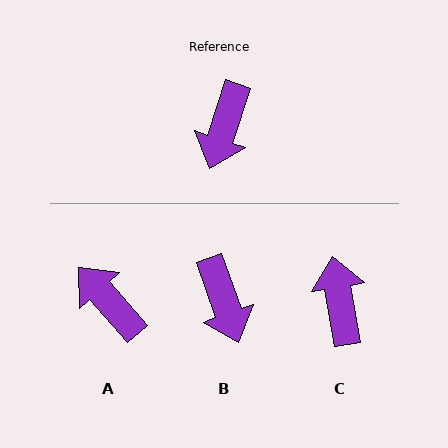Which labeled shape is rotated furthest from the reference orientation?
C, about 152 degrees away.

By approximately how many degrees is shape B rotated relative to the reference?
Approximately 38 degrees counter-clockwise.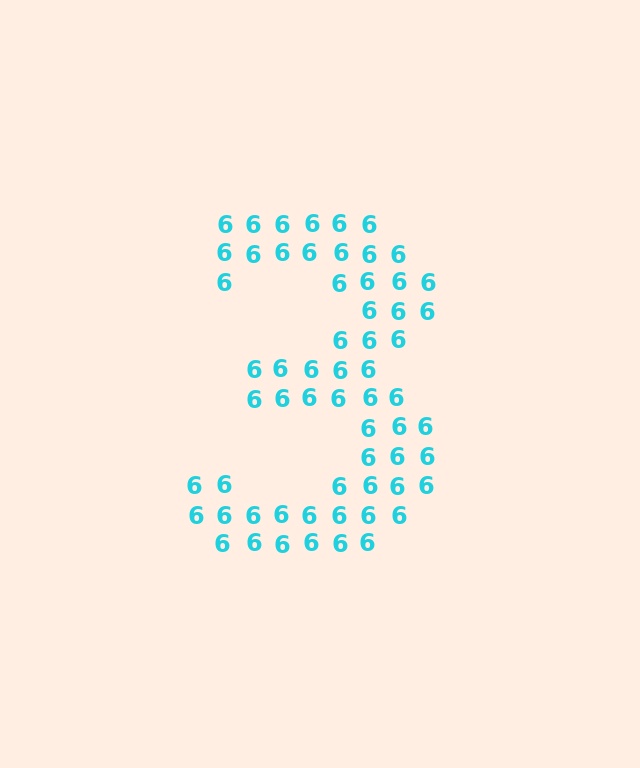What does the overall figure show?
The overall figure shows the digit 3.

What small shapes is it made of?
It is made of small digit 6's.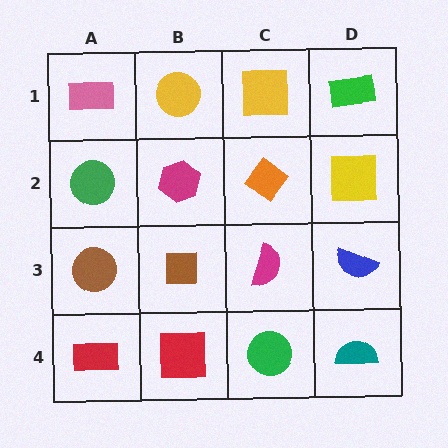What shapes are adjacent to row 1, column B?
A magenta hexagon (row 2, column B), a pink rectangle (row 1, column A), a yellow square (row 1, column C).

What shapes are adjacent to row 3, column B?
A magenta hexagon (row 2, column B), a red square (row 4, column B), a brown circle (row 3, column A), a magenta semicircle (row 3, column C).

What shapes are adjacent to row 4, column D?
A blue semicircle (row 3, column D), a green circle (row 4, column C).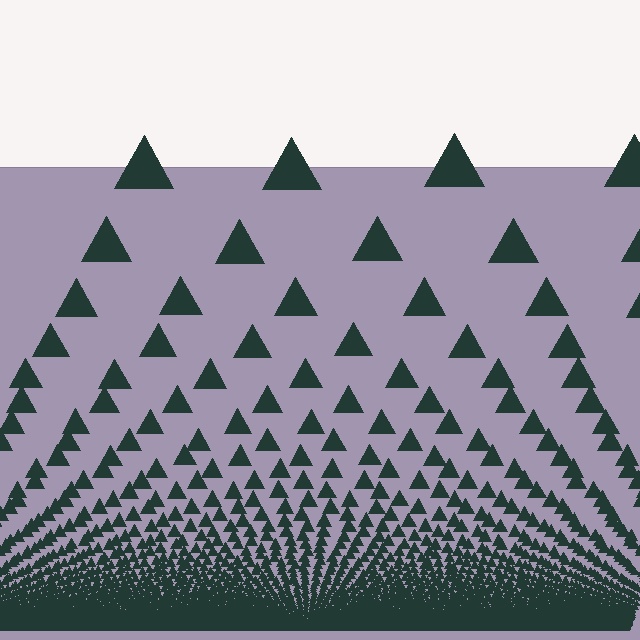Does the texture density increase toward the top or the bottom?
Density increases toward the bottom.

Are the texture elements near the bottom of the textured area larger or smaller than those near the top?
Smaller. The gradient is inverted — elements near the bottom are smaller and denser.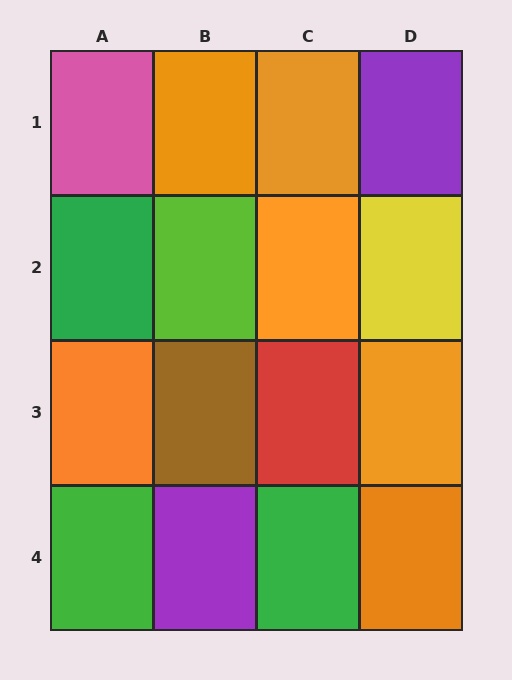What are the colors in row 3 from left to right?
Orange, brown, red, orange.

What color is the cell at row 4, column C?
Green.